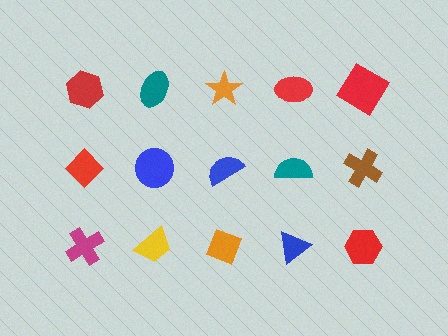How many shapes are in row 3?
5 shapes.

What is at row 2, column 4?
A teal semicircle.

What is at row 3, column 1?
A magenta cross.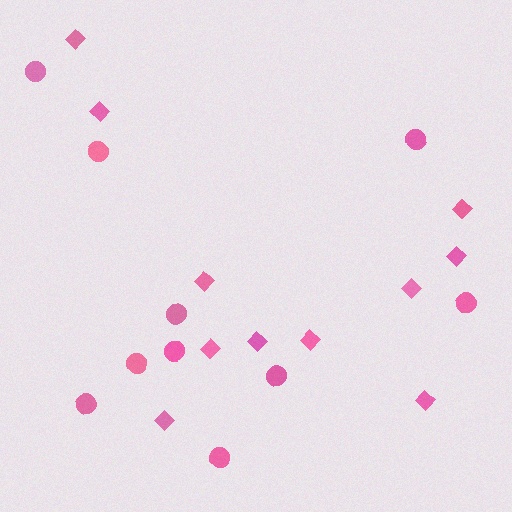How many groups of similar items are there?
There are 2 groups: one group of diamonds (11) and one group of circles (10).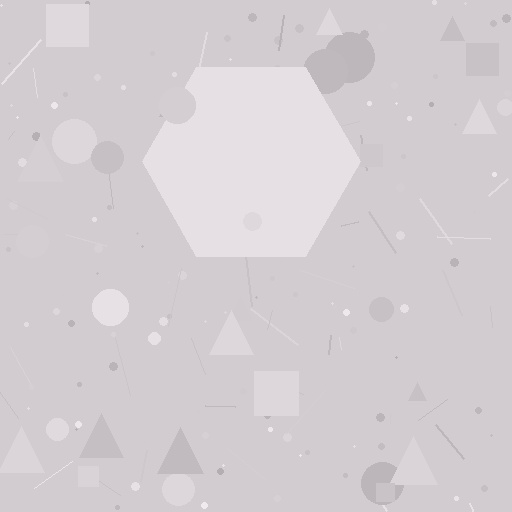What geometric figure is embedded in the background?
A hexagon is embedded in the background.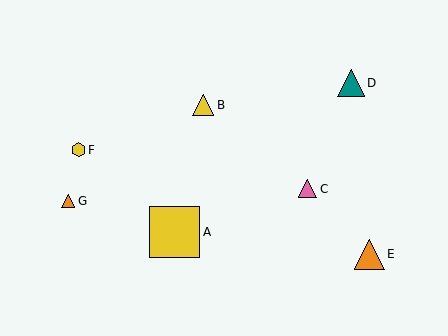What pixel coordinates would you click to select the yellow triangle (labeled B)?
Click at (203, 105) to select the yellow triangle B.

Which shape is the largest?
The yellow square (labeled A) is the largest.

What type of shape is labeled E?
Shape E is an orange triangle.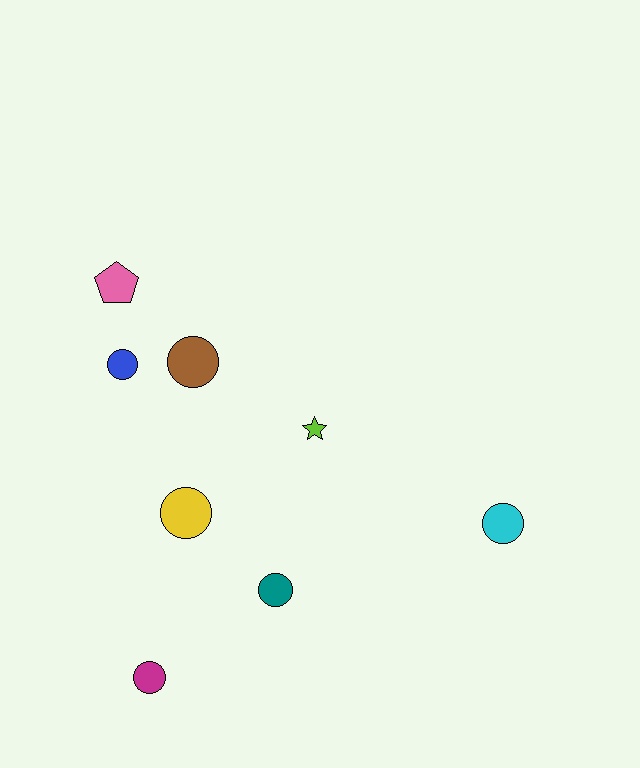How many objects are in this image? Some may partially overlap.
There are 8 objects.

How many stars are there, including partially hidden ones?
There is 1 star.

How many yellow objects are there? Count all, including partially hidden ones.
There is 1 yellow object.